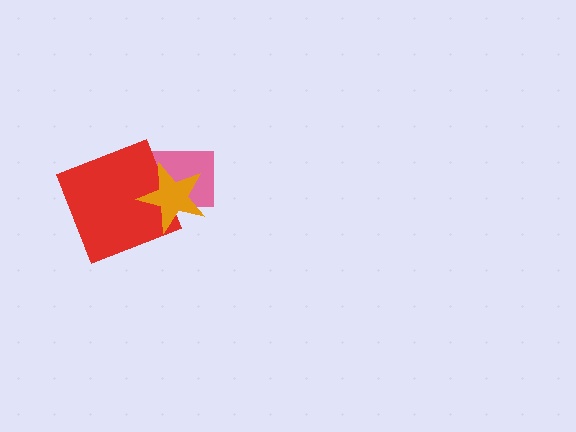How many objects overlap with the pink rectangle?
2 objects overlap with the pink rectangle.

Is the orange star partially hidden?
No, no other shape covers it.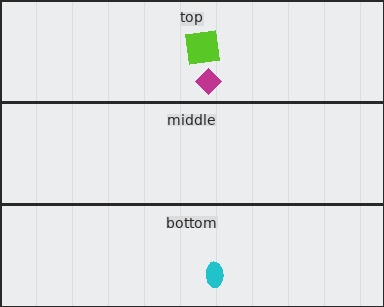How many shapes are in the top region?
2.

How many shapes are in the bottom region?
1.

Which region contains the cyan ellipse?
The bottom region.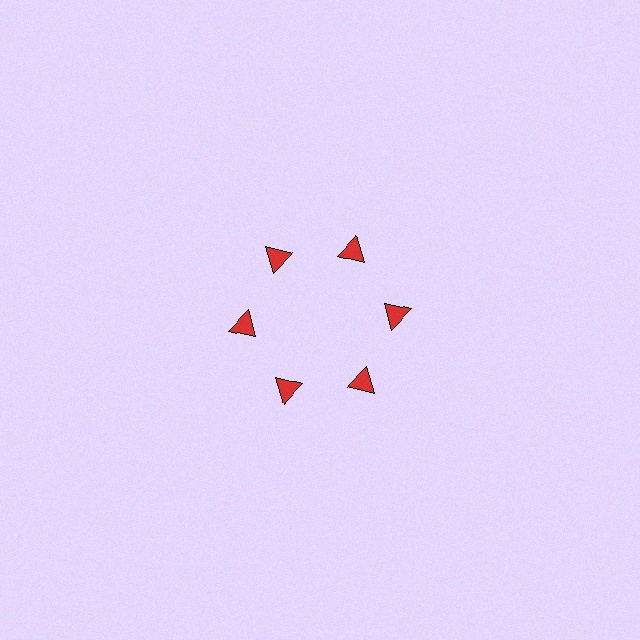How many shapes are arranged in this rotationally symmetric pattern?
There are 6 shapes, arranged in 6 groups of 1.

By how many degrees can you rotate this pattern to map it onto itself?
The pattern maps onto itself every 60 degrees of rotation.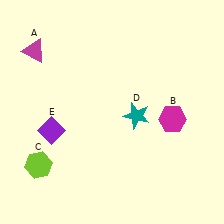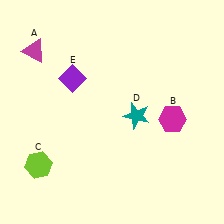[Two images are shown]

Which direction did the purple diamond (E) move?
The purple diamond (E) moved up.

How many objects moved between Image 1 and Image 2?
1 object moved between the two images.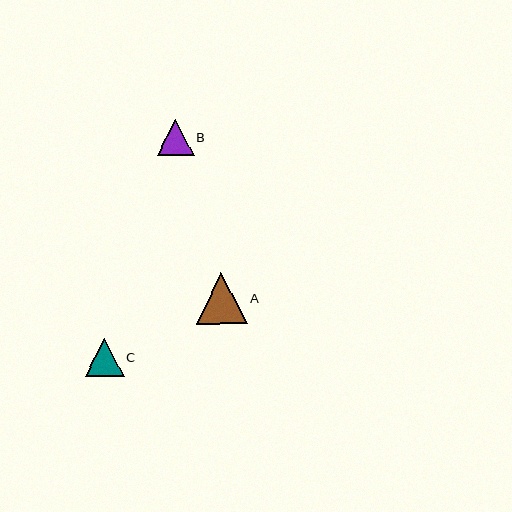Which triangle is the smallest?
Triangle B is the smallest with a size of approximately 37 pixels.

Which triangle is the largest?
Triangle A is the largest with a size of approximately 51 pixels.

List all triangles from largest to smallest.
From largest to smallest: A, C, B.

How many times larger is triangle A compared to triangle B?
Triangle A is approximately 1.4 times the size of triangle B.